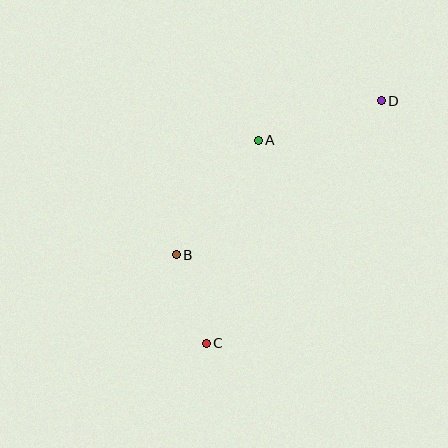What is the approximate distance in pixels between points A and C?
The distance between A and C is approximately 209 pixels.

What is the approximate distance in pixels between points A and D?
The distance between A and D is approximately 129 pixels.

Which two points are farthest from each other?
Points C and D are farthest from each other.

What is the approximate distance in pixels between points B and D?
The distance between B and D is approximately 256 pixels.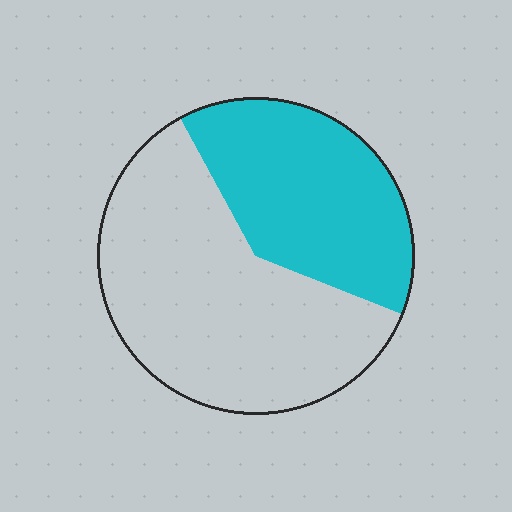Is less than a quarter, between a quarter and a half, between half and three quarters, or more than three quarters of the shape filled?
Between a quarter and a half.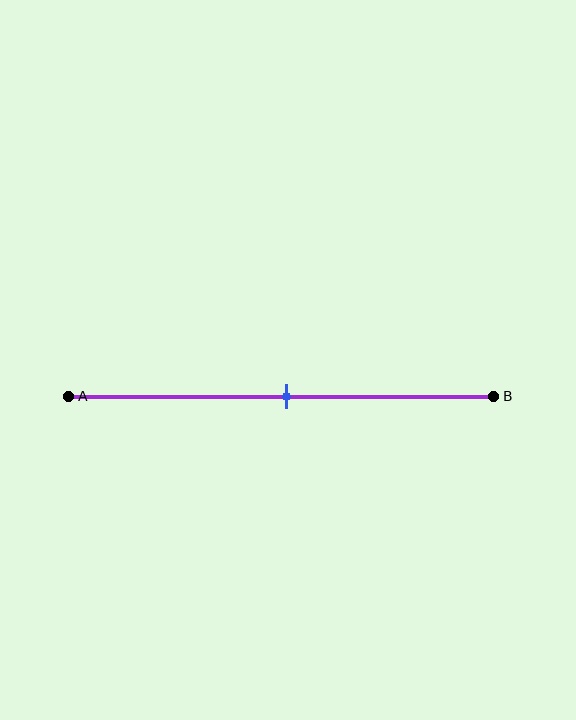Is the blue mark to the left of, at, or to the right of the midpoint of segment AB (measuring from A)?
The blue mark is approximately at the midpoint of segment AB.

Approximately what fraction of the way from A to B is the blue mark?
The blue mark is approximately 50% of the way from A to B.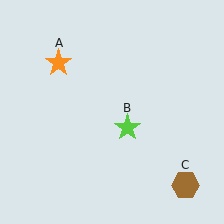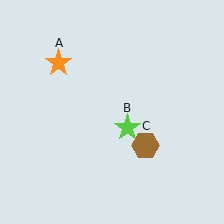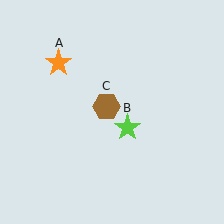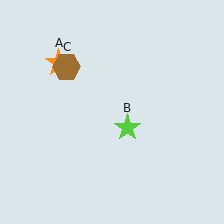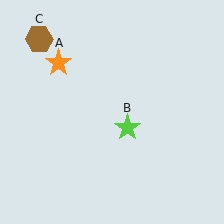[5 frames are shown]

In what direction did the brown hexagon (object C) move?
The brown hexagon (object C) moved up and to the left.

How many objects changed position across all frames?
1 object changed position: brown hexagon (object C).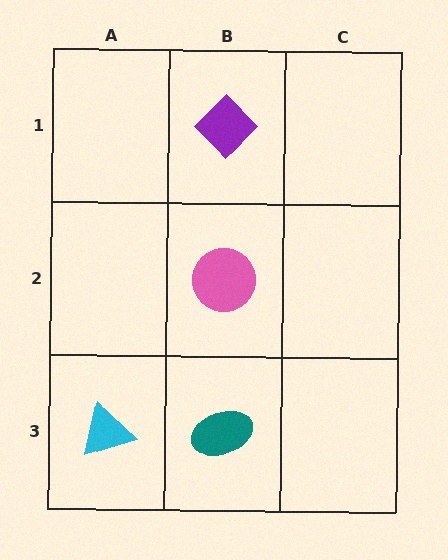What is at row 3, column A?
A cyan triangle.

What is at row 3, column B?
A teal ellipse.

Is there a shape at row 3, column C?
No, that cell is empty.